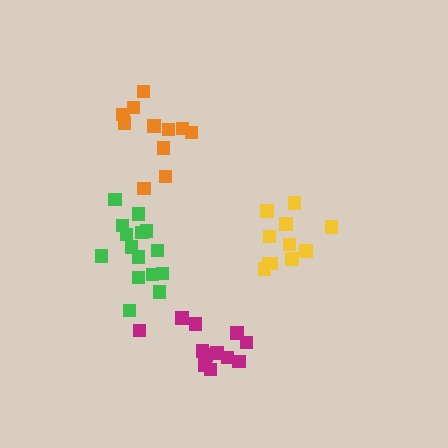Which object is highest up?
The orange cluster is topmost.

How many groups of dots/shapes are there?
There are 4 groups.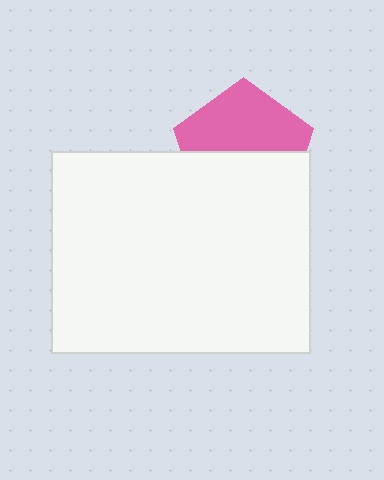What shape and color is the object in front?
The object in front is a white rectangle.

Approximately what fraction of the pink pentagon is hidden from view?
Roughly 49% of the pink pentagon is hidden behind the white rectangle.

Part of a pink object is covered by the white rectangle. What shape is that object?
It is a pentagon.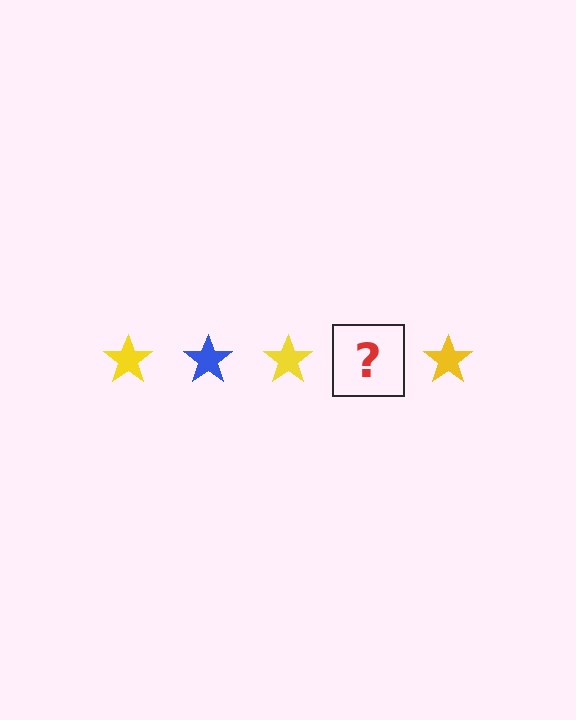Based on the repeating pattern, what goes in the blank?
The blank should be a blue star.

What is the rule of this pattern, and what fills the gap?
The rule is that the pattern cycles through yellow, blue stars. The gap should be filled with a blue star.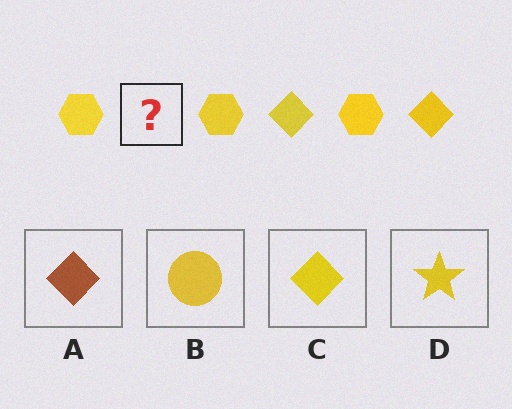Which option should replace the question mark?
Option C.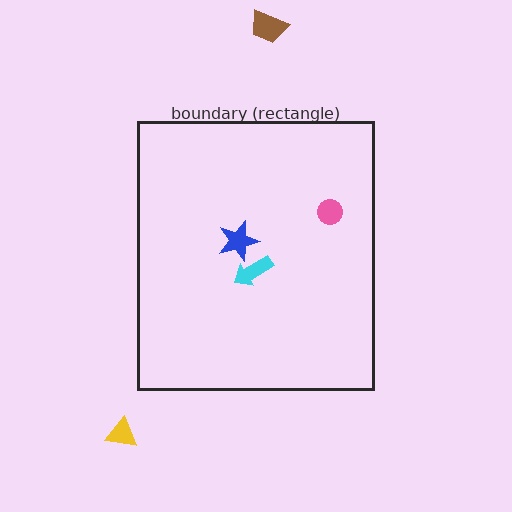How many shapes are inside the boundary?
3 inside, 2 outside.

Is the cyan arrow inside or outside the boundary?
Inside.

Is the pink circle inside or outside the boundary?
Inside.